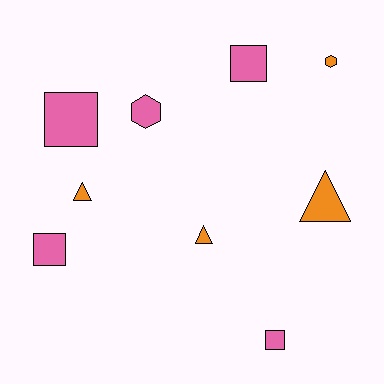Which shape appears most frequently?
Square, with 4 objects.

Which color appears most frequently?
Pink, with 5 objects.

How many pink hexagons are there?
There is 1 pink hexagon.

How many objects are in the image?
There are 9 objects.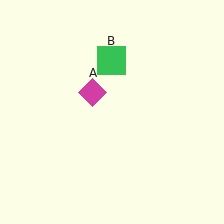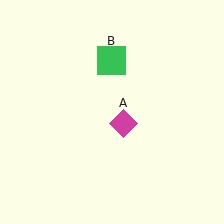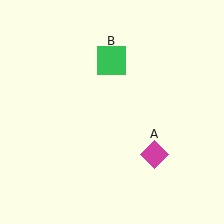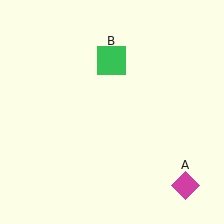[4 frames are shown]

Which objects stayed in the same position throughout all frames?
Green square (object B) remained stationary.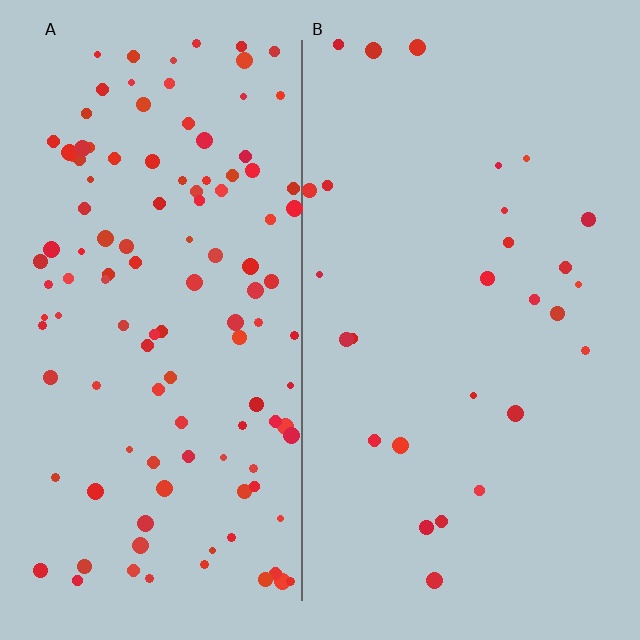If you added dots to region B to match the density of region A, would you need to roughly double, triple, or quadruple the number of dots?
Approximately quadruple.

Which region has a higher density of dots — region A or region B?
A (the left).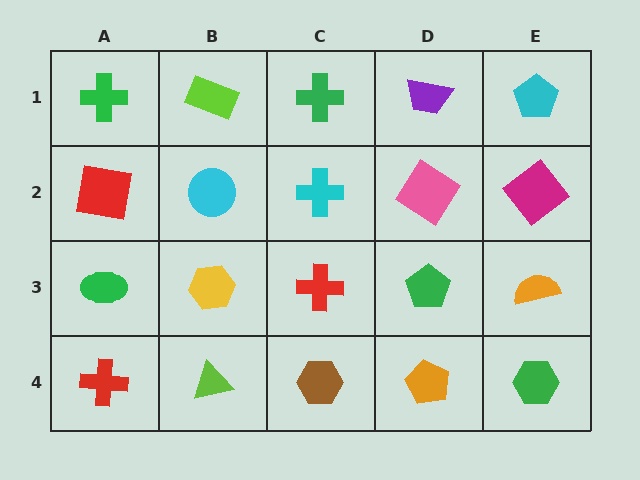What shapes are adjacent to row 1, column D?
A pink diamond (row 2, column D), a green cross (row 1, column C), a cyan pentagon (row 1, column E).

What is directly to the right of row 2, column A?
A cyan circle.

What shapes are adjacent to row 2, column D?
A purple trapezoid (row 1, column D), a green pentagon (row 3, column D), a cyan cross (row 2, column C), a magenta diamond (row 2, column E).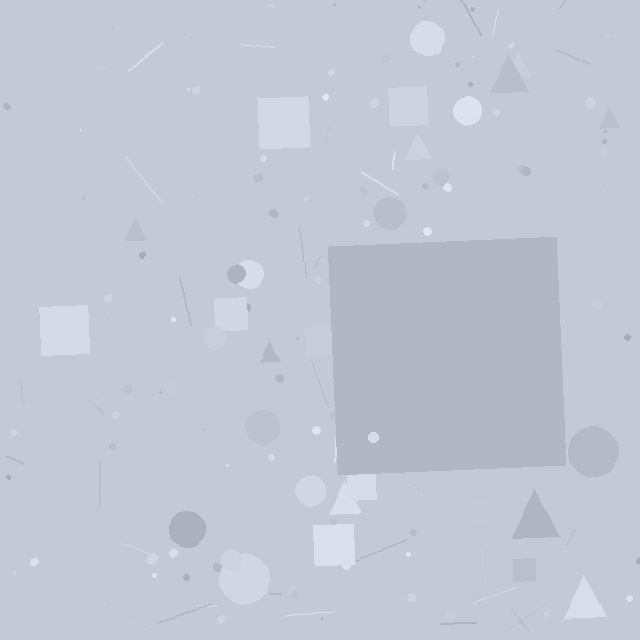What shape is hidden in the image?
A square is hidden in the image.